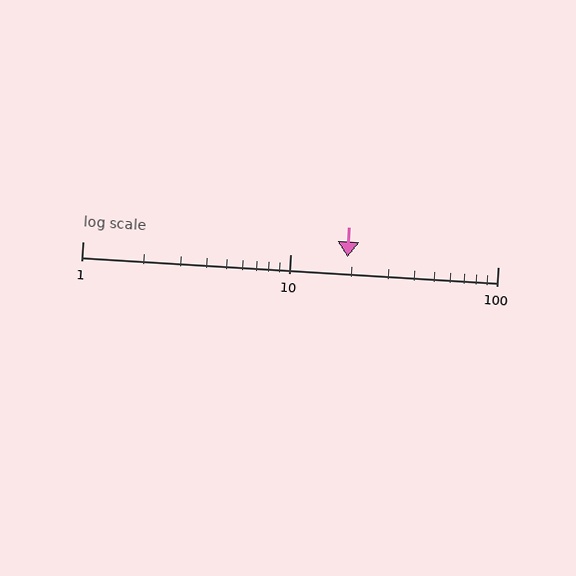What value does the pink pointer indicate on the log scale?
The pointer indicates approximately 19.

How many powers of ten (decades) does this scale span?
The scale spans 2 decades, from 1 to 100.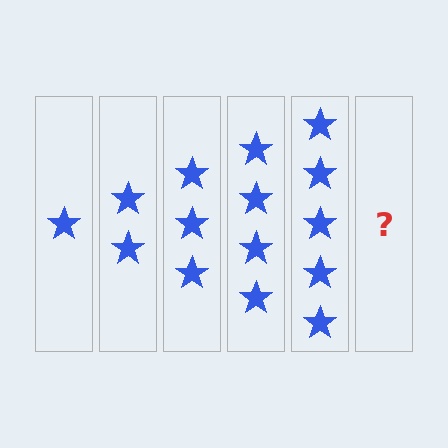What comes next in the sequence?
The next element should be 6 stars.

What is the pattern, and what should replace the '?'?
The pattern is that each step adds one more star. The '?' should be 6 stars.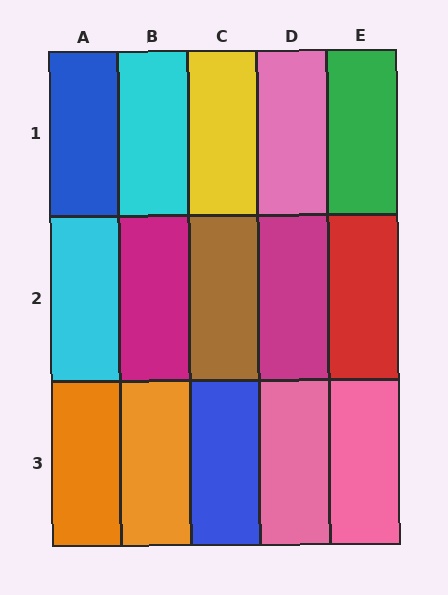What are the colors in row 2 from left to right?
Cyan, magenta, brown, magenta, red.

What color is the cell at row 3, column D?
Pink.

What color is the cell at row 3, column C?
Blue.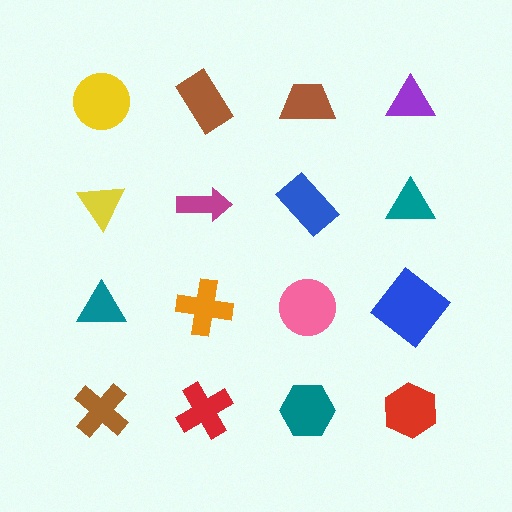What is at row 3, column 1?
A teal triangle.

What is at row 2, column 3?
A blue rectangle.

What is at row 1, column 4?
A purple triangle.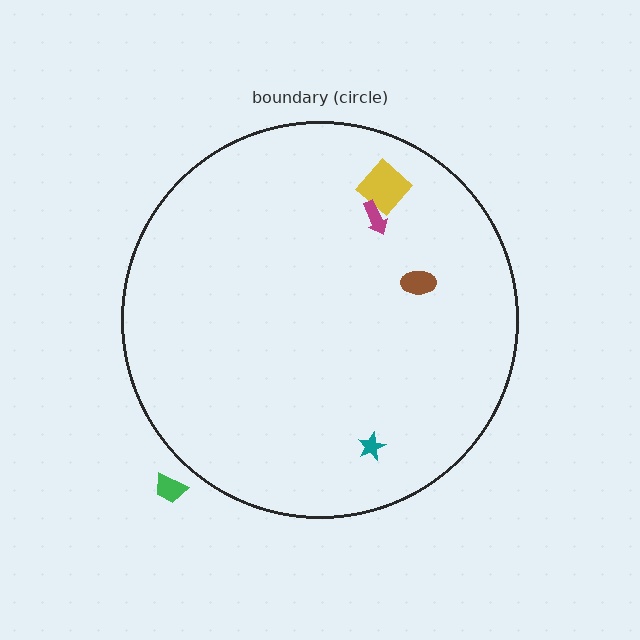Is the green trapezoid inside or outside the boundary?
Outside.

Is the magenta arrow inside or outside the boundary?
Inside.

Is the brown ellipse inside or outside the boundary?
Inside.